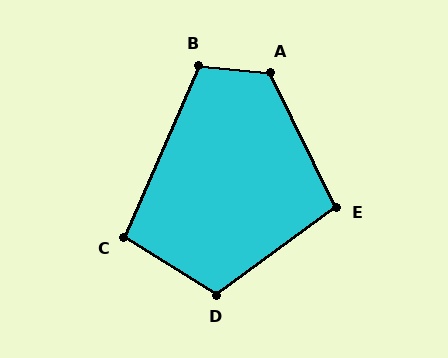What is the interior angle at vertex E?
Approximately 100 degrees (obtuse).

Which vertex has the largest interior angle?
A, at approximately 121 degrees.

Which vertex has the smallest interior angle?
C, at approximately 98 degrees.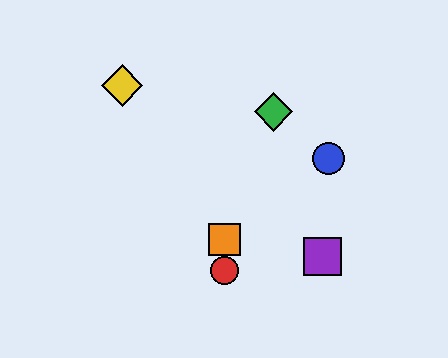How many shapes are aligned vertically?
2 shapes (the red circle, the orange square) are aligned vertically.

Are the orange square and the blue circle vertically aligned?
No, the orange square is at x≈224 and the blue circle is at x≈329.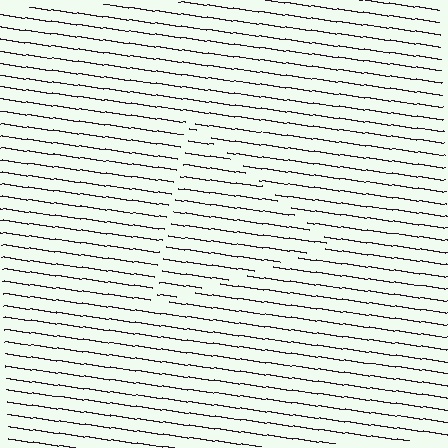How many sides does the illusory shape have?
3 sides — the line-ends trace a triangle.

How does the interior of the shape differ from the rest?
The interior of the shape contains the same grating, shifted by half a period — the contour is defined by the phase discontinuity where line-ends from the inner and outer gratings abut.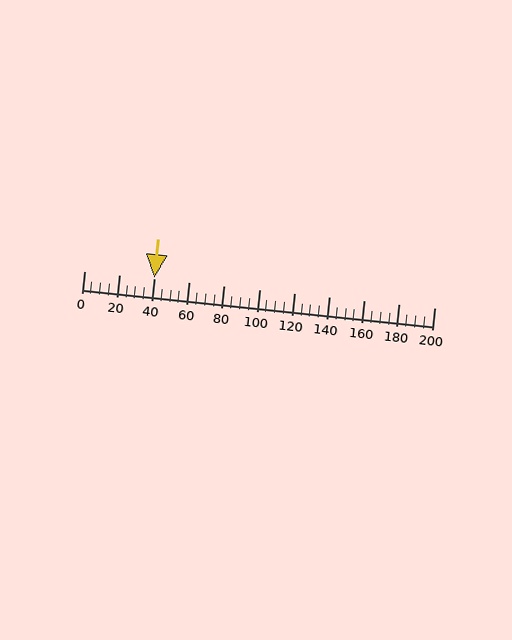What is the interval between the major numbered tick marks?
The major tick marks are spaced 20 units apart.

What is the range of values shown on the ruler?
The ruler shows values from 0 to 200.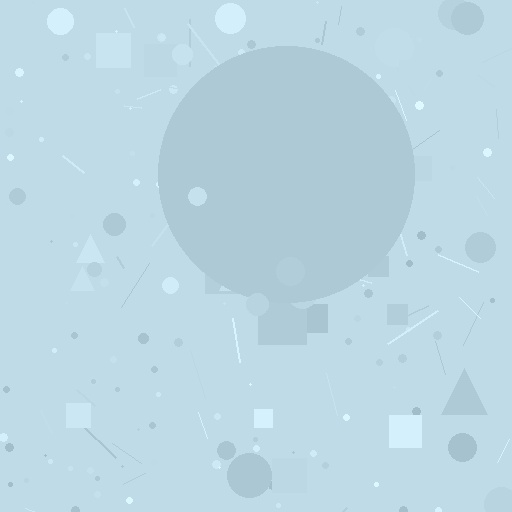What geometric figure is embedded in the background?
A circle is embedded in the background.